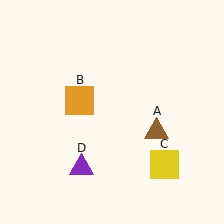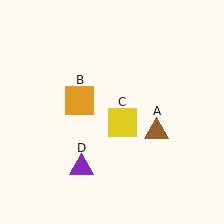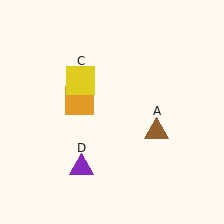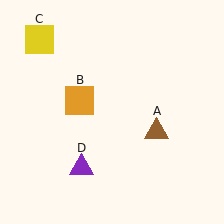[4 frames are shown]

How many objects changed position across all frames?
1 object changed position: yellow square (object C).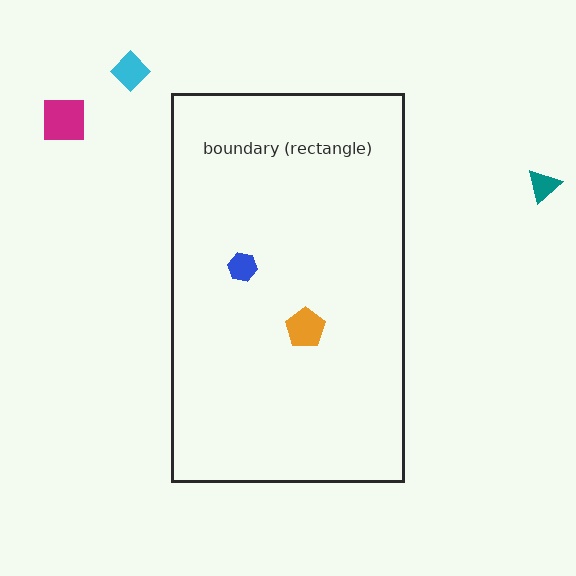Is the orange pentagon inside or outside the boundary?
Inside.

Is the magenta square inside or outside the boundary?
Outside.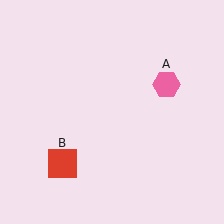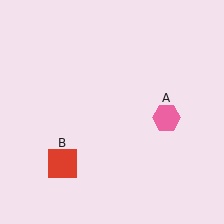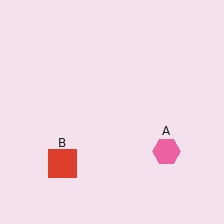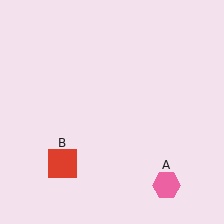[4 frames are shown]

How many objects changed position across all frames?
1 object changed position: pink hexagon (object A).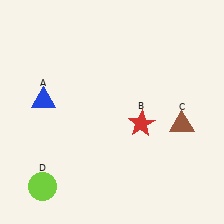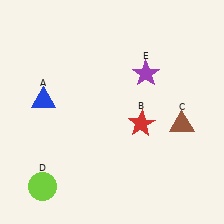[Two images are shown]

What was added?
A purple star (E) was added in Image 2.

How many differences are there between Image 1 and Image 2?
There is 1 difference between the two images.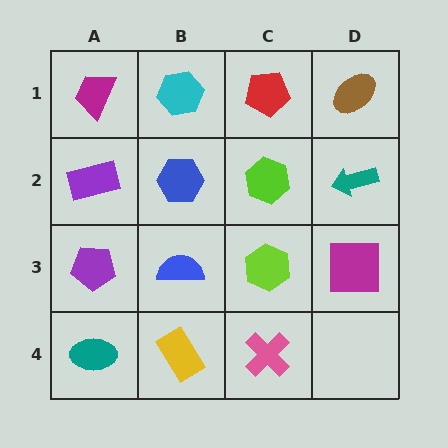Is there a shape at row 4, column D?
No, that cell is empty.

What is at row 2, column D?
A teal arrow.